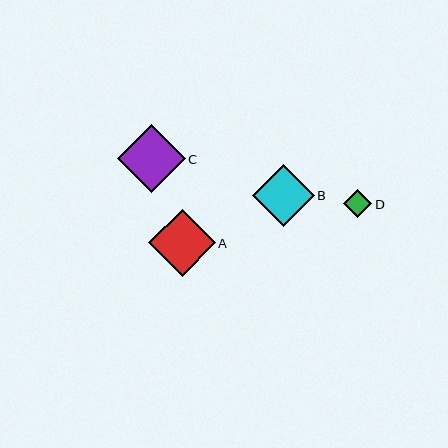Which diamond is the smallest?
Diamond D is the smallest with a size of approximately 28 pixels.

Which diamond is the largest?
Diamond C is the largest with a size of approximately 68 pixels.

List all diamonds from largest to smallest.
From largest to smallest: C, A, B, D.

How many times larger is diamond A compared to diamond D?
Diamond A is approximately 2.4 times the size of diamond D.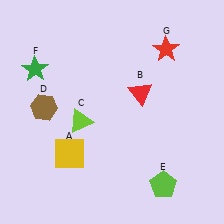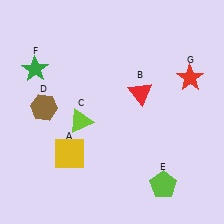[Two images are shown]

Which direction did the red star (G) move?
The red star (G) moved down.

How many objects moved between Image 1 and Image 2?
1 object moved between the two images.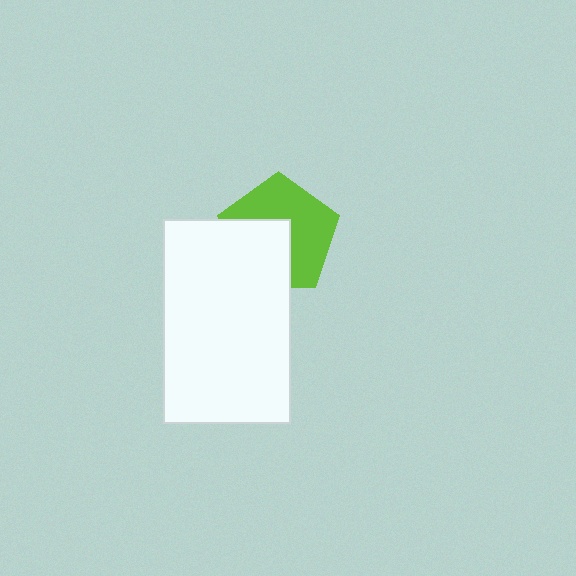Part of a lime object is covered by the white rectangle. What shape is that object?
It is a pentagon.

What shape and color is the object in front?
The object in front is a white rectangle.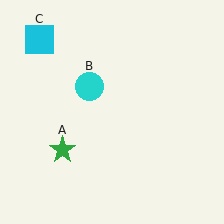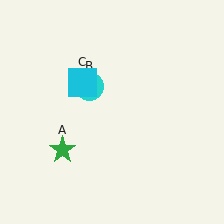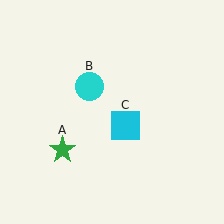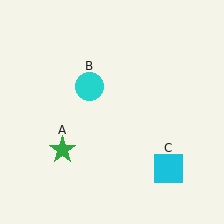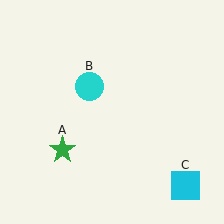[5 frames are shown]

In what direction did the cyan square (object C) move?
The cyan square (object C) moved down and to the right.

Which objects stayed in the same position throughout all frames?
Green star (object A) and cyan circle (object B) remained stationary.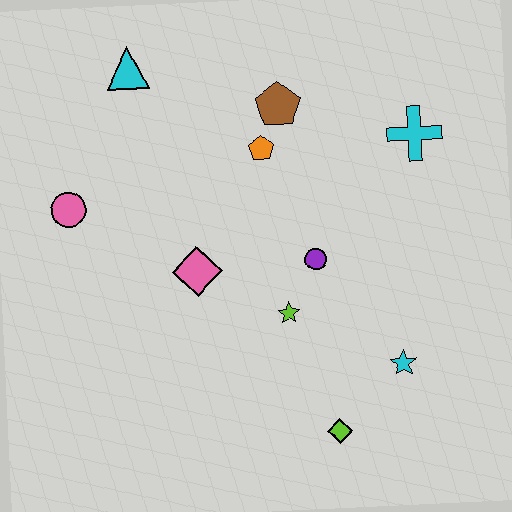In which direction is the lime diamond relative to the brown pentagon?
The lime diamond is below the brown pentagon.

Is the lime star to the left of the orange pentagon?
No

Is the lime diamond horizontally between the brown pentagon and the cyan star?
Yes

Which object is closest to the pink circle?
The pink diamond is closest to the pink circle.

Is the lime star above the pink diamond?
No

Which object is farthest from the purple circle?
The cyan triangle is farthest from the purple circle.